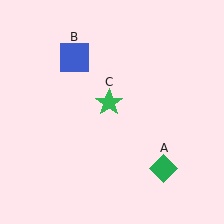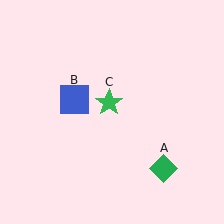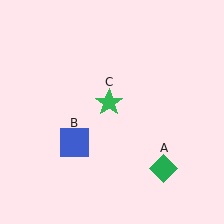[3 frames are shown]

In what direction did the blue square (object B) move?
The blue square (object B) moved down.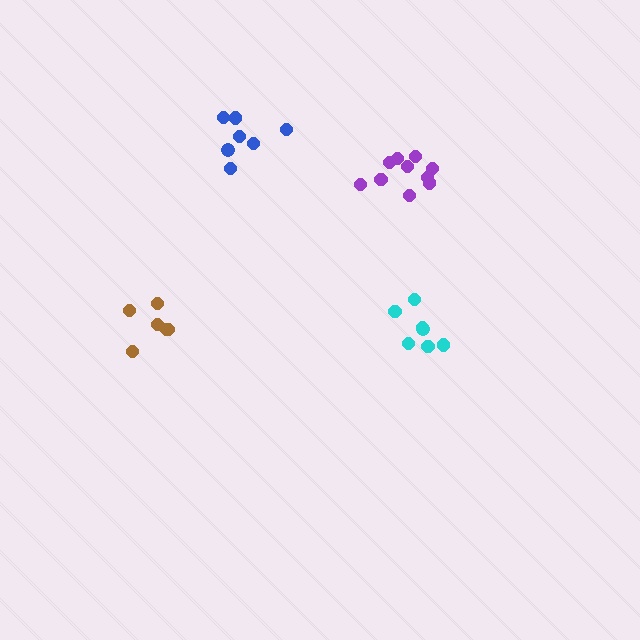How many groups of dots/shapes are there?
There are 4 groups.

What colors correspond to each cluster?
The clusters are colored: cyan, blue, brown, purple.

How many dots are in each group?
Group 1: 7 dots, Group 2: 7 dots, Group 3: 6 dots, Group 4: 10 dots (30 total).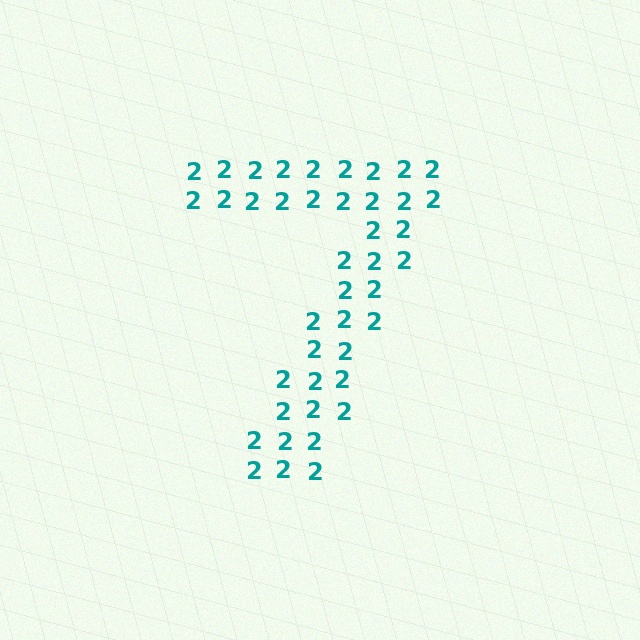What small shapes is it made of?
It is made of small digit 2's.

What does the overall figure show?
The overall figure shows the digit 7.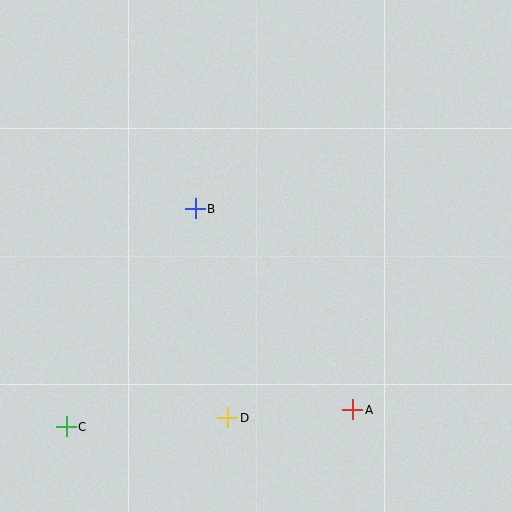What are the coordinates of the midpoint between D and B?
The midpoint between D and B is at (211, 313).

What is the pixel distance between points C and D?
The distance between C and D is 162 pixels.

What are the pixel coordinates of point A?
Point A is at (353, 410).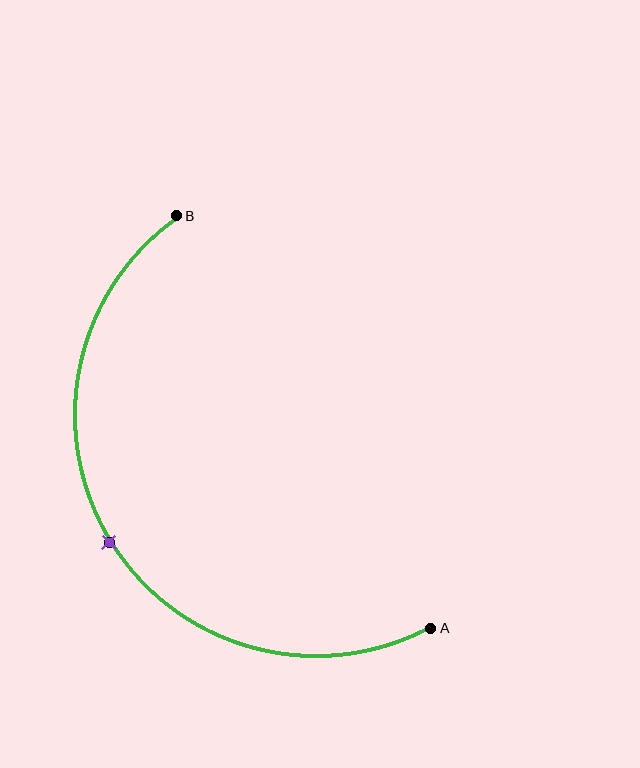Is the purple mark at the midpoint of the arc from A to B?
Yes. The purple mark lies on the arc at equal arc-length from both A and B — it is the arc midpoint.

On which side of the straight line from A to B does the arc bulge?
The arc bulges to the left of the straight line connecting A and B.